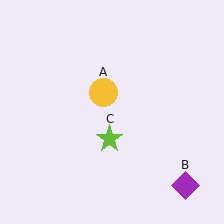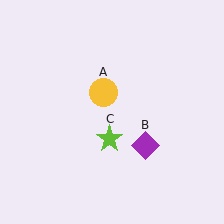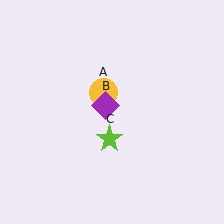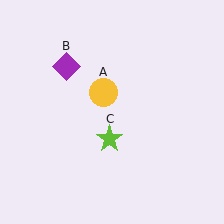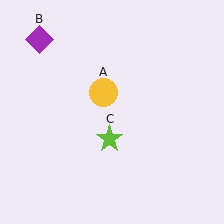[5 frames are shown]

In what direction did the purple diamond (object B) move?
The purple diamond (object B) moved up and to the left.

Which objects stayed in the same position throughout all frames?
Yellow circle (object A) and lime star (object C) remained stationary.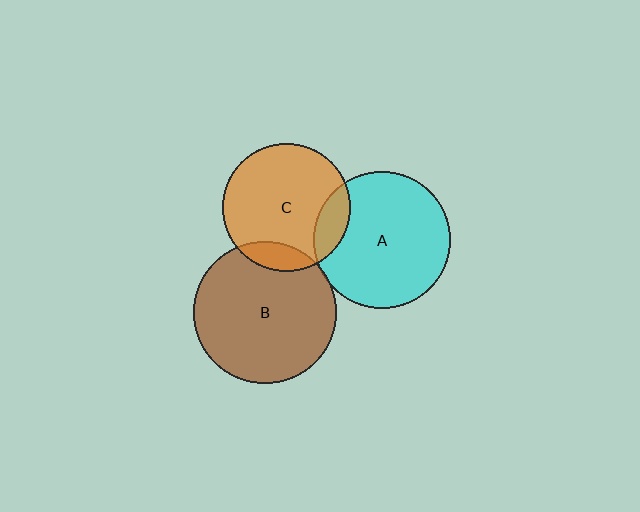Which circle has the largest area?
Circle B (brown).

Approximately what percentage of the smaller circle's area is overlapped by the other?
Approximately 10%.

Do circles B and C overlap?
Yes.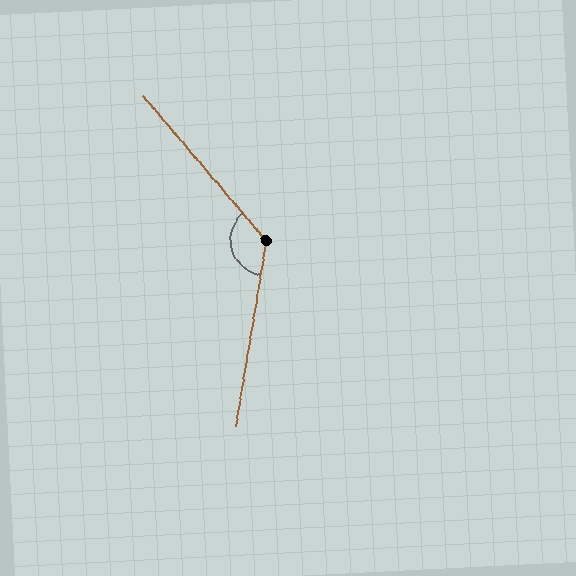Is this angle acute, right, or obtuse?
It is obtuse.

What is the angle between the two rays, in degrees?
Approximately 130 degrees.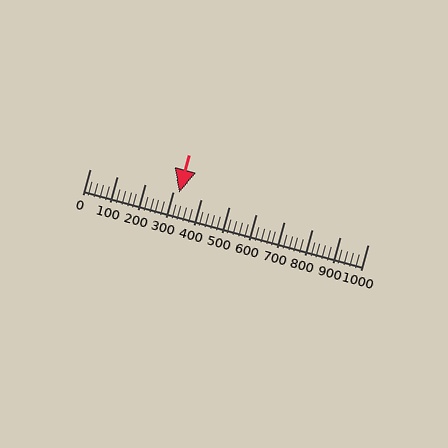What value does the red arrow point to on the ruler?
The red arrow points to approximately 320.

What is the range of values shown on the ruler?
The ruler shows values from 0 to 1000.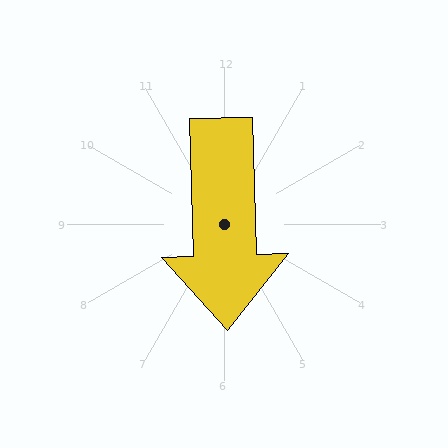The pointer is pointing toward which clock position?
Roughly 6 o'clock.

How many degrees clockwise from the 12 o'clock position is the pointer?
Approximately 178 degrees.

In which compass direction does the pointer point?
South.